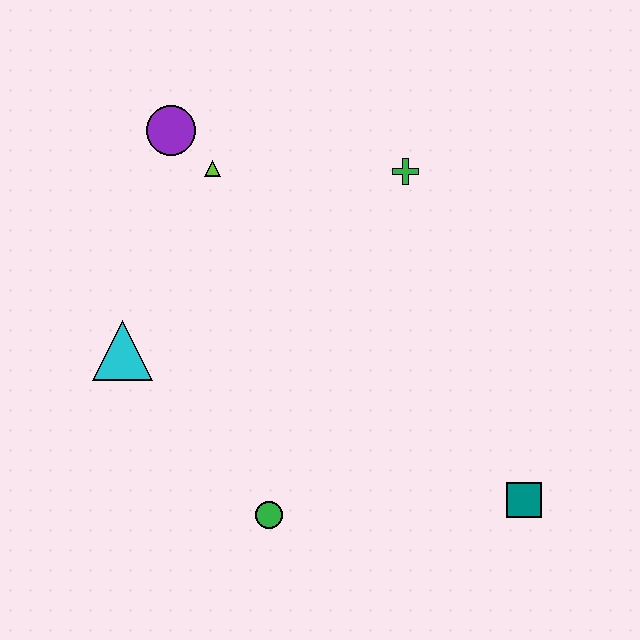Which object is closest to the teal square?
The green circle is closest to the teal square.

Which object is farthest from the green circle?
The purple circle is farthest from the green circle.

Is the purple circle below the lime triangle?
No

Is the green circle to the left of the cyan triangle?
No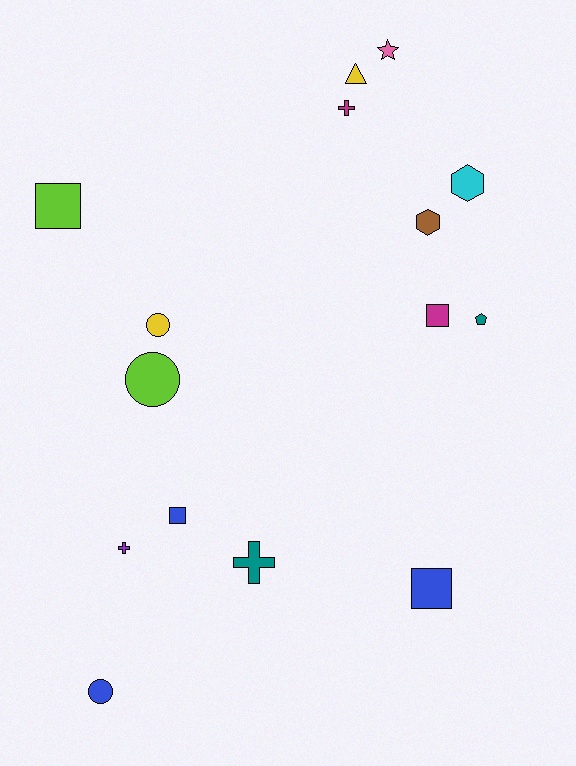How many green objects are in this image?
There are no green objects.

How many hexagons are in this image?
There are 2 hexagons.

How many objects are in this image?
There are 15 objects.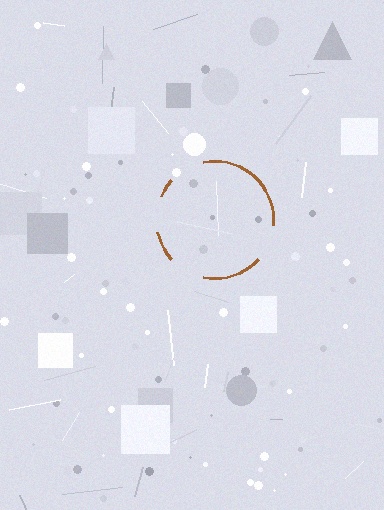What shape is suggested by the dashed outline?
The dashed outline suggests a circle.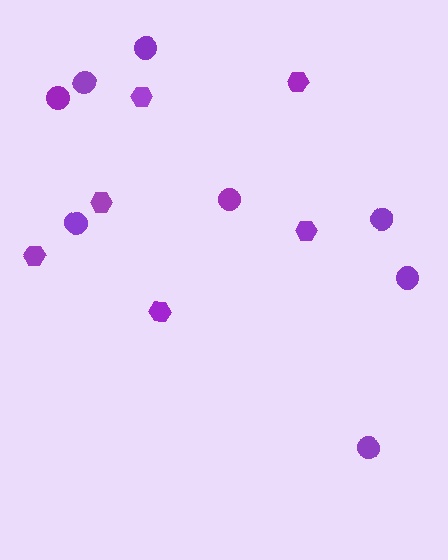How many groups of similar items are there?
There are 2 groups: one group of hexagons (6) and one group of circles (8).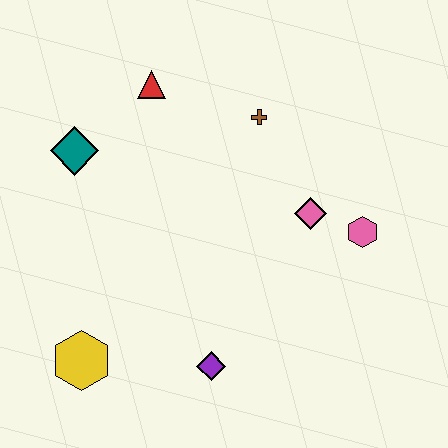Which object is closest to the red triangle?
The teal diamond is closest to the red triangle.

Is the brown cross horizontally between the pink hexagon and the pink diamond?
No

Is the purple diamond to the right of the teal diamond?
Yes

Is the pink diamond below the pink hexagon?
No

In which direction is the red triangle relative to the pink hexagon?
The red triangle is to the left of the pink hexagon.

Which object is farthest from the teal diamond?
The pink hexagon is farthest from the teal diamond.